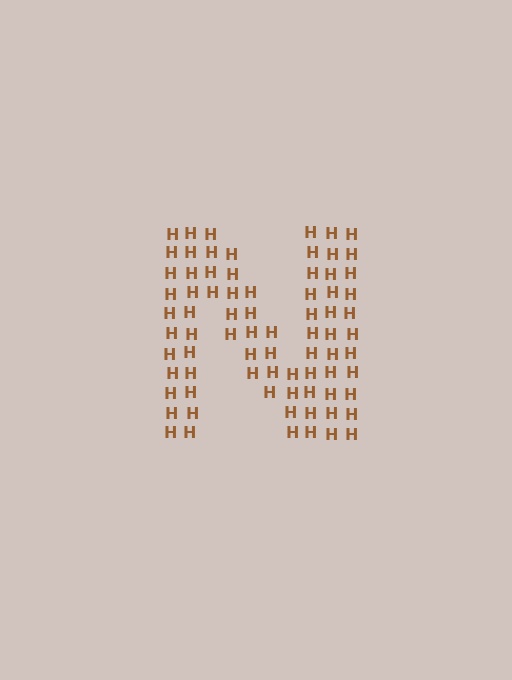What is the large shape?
The large shape is the letter N.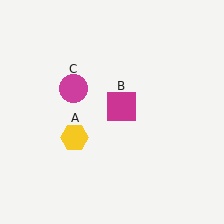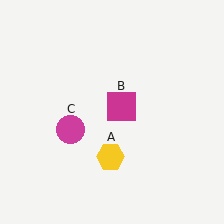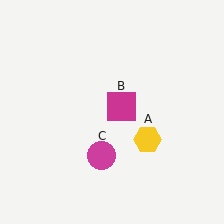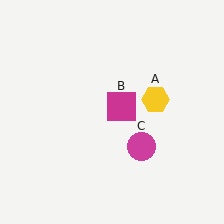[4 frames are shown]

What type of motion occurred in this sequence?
The yellow hexagon (object A), magenta circle (object C) rotated counterclockwise around the center of the scene.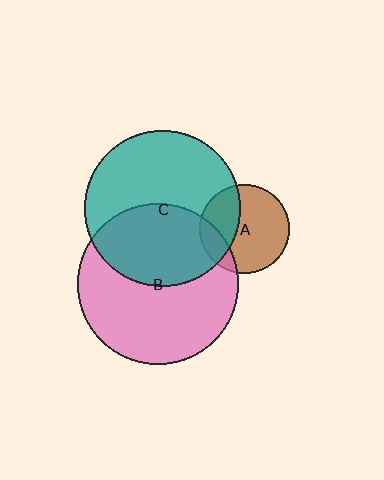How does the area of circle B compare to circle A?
Approximately 3.3 times.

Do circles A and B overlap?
Yes.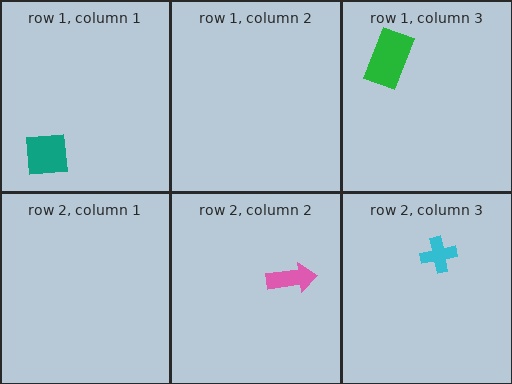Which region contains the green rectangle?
The row 1, column 3 region.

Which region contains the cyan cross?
The row 2, column 3 region.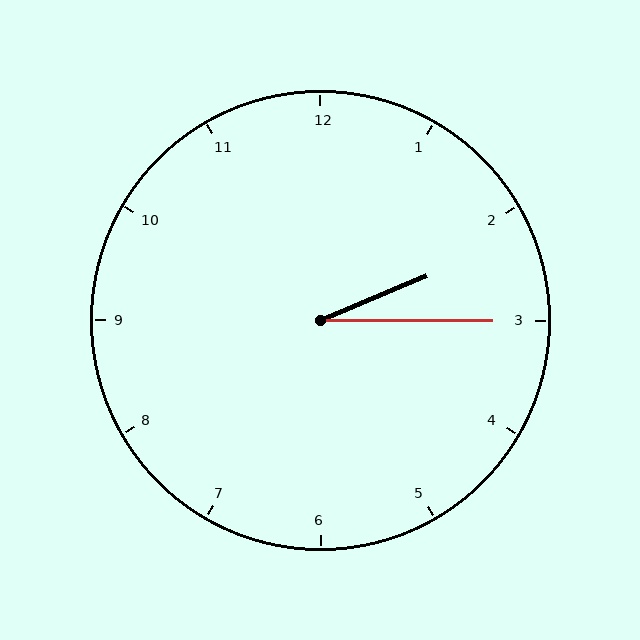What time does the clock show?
2:15.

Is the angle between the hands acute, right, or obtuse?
It is acute.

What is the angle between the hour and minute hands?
Approximately 22 degrees.